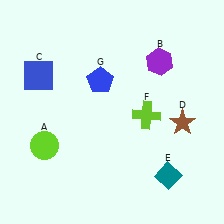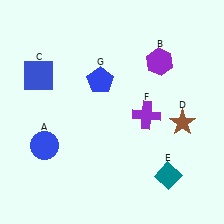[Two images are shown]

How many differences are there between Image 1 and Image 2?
There are 2 differences between the two images.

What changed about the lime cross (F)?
In Image 1, F is lime. In Image 2, it changed to purple.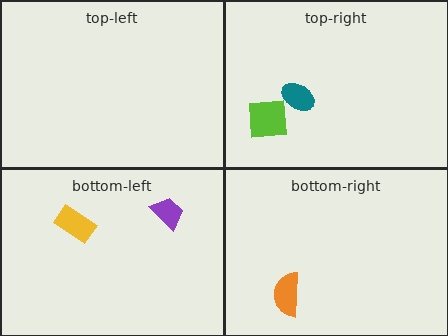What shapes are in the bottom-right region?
The orange semicircle.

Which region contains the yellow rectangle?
The bottom-left region.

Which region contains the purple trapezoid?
The bottom-left region.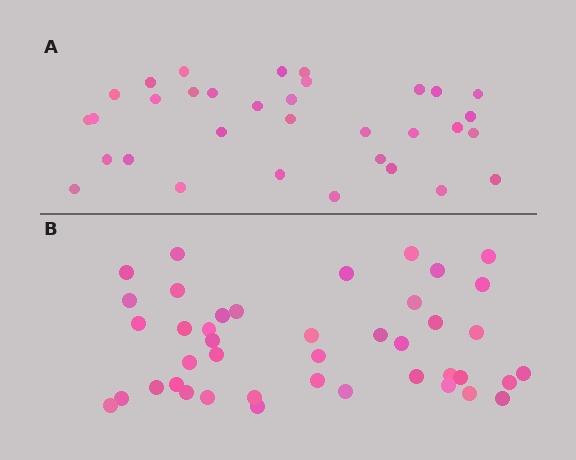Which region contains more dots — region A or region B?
Region B (the bottom region) has more dots.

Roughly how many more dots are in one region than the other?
Region B has roughly 8 or so more dots than region A.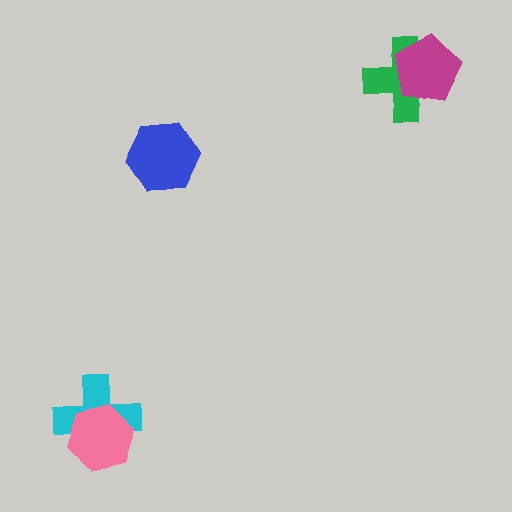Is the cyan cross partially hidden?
Yes, it is partially covered by another shape.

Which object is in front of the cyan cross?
The pink hexagon is in front of the cyan cross.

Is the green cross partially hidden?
Yes, it is partially covered by another shape.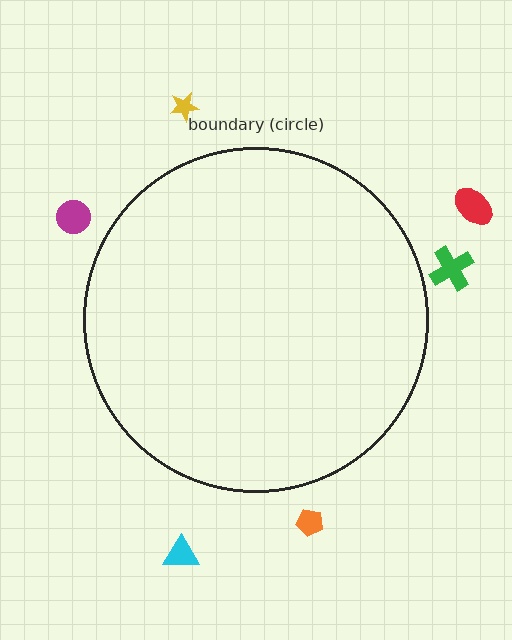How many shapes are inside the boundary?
0 inside, 6 outside.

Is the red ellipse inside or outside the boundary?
Outside.